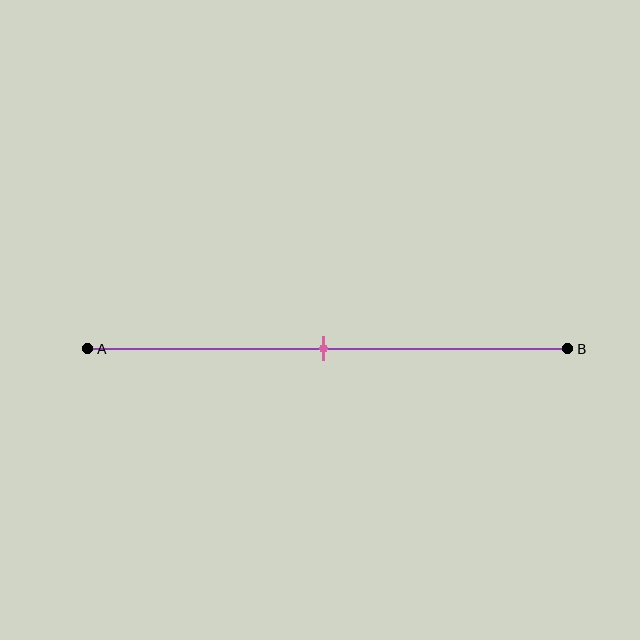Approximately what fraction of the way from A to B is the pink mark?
The pink mark is approximately 50% of the way from A to B.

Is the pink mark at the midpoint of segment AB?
Yes, the mark is approximately at the midpoint.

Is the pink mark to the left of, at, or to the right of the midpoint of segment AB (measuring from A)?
The pink mark is approximately at the midpoint of segment AB.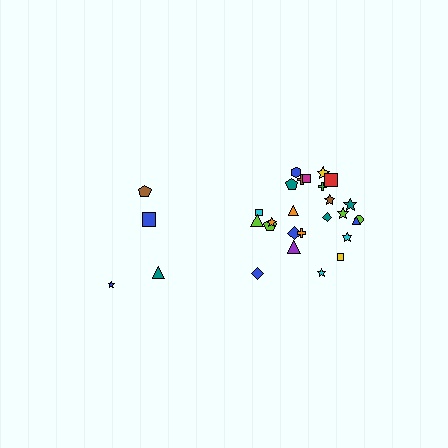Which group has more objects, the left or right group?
The right group.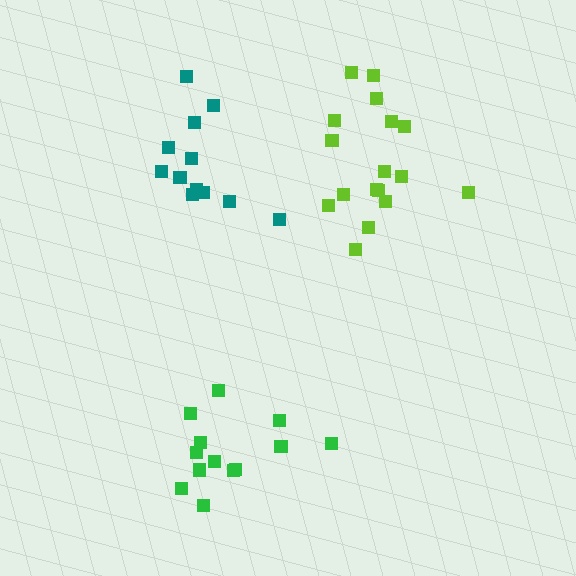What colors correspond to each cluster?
The clusters are colored: green, lime, teal.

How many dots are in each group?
Group 1: 13 dots, Group 2: 17 dots, Group 3: 12 dots (42 total).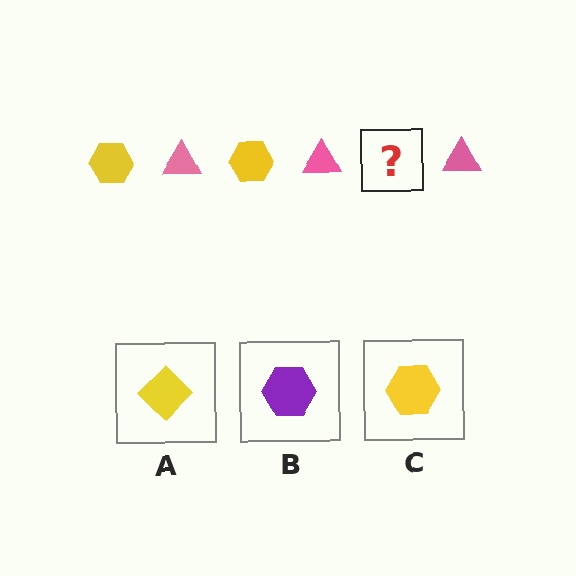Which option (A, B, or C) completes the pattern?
C.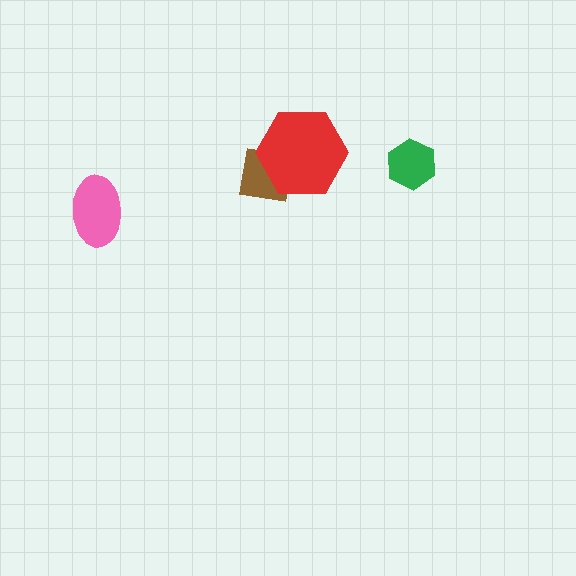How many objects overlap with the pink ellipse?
0 objects overlap with the pink ellipse.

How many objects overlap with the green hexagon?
0 objects overlap with the green hexagon.